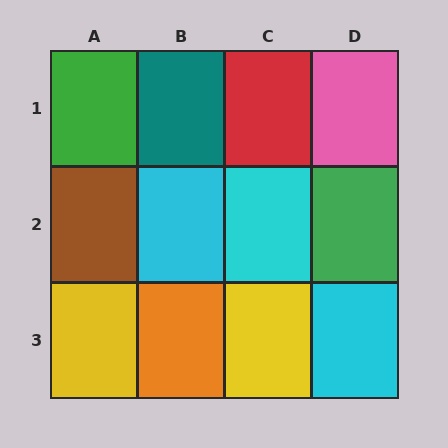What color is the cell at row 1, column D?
Pink.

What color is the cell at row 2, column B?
Cyan.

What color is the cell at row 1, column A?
Green.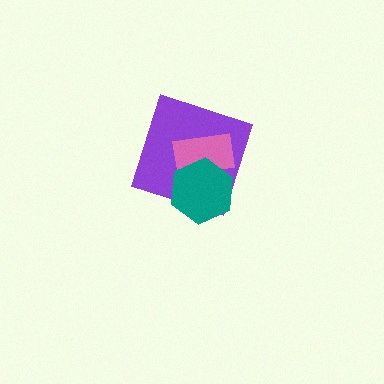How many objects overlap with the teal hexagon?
2 objects overlap with the teal hexagon.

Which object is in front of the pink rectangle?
The teal hexagon is in front of the pink rectangle.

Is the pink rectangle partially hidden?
Yes, it is partially covered by another shape.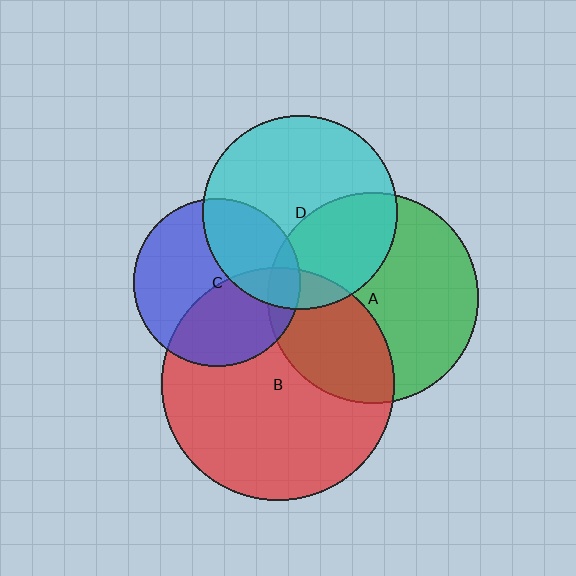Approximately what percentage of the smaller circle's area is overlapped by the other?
Approximately 35%.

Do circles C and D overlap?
Yes.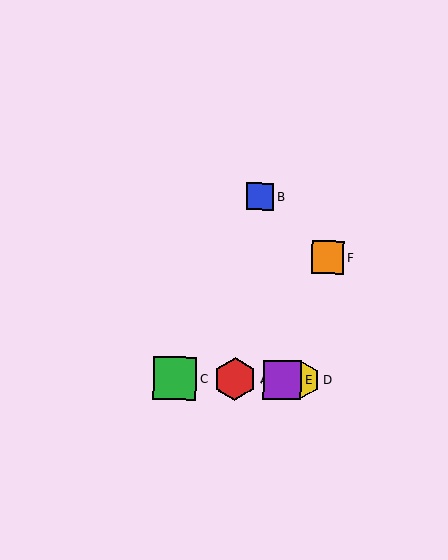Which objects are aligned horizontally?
Objects A, C, D, E are aligned horizontally.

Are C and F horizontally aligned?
No, C is at y≈378 and F is at y≈258.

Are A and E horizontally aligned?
Yes, both are at y≈379.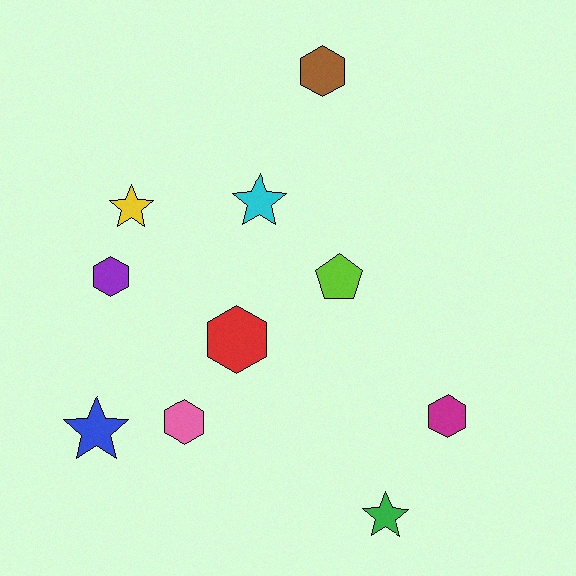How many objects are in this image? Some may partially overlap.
There are 10 objects.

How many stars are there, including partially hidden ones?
There are 4 stars.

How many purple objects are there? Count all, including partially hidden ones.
There is 1 purple object.